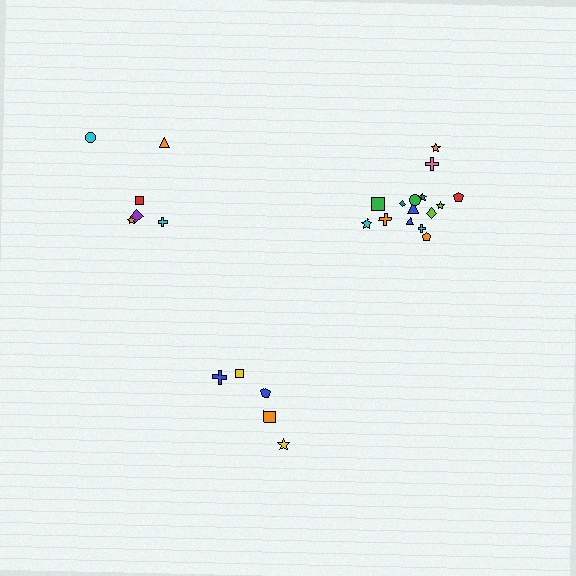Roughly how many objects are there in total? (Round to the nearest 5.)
Roughly 25 objects in total.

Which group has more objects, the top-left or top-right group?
The top-right group.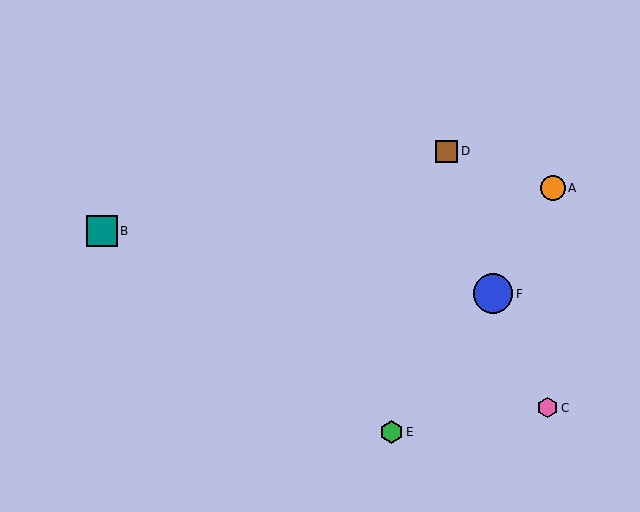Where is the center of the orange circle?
The center of the orange circle is at (553, 188).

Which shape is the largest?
The blue circle (labeled F) is the largest.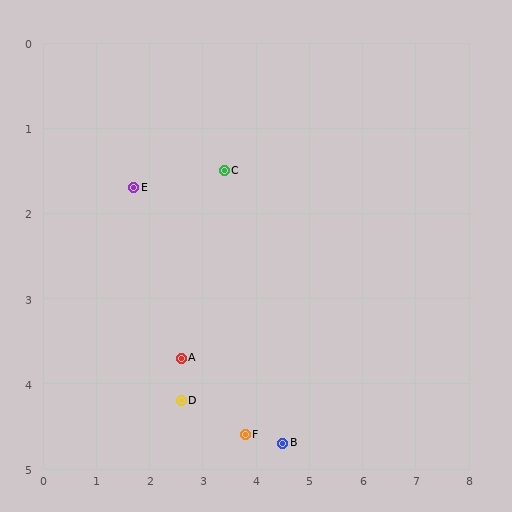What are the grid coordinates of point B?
Point B is at approximately (4.5, 4.7).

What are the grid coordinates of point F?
Point F is at approximately (3.8, 4.6).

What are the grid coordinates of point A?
Point A is at approximately (2.6, 3.7).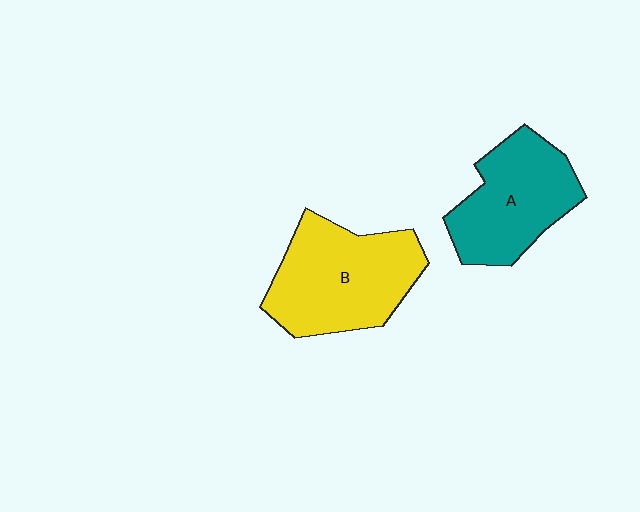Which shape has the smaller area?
Shape A (teal).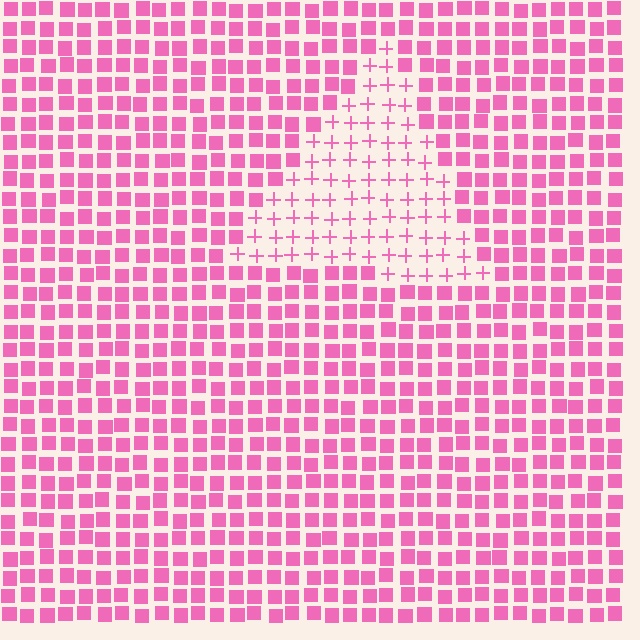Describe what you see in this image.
The image is filled with small pink elements arranged in a uniform grid. A triangle-shaped region contains plus signs, while the surrounding area contains squares. The boundary is defined purely by the change in element shape.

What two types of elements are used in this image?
The image uses plus signs inside the triangle region and squares outside it.